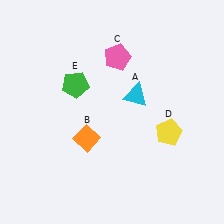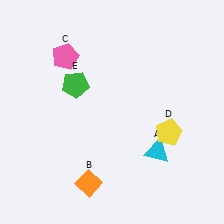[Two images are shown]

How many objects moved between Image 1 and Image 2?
3 objects moved between the two images.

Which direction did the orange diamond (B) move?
The orange diamond (B) moved down.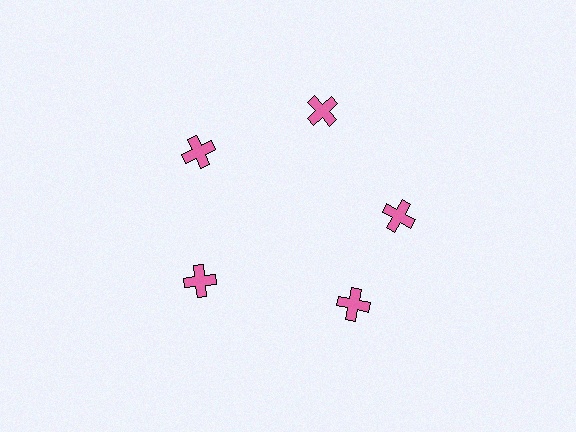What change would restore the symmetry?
The symmetry would be restored by rotating it back into even spacing with its neighbors so that all 5 crosses sit at equal angles and equal distance from the center.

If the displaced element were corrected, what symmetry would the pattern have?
It would have 5-fold rotational symmetry — the pattern would map onto itself every 72 degrees.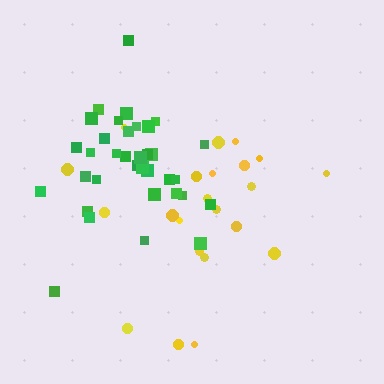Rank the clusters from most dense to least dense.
green, yellow.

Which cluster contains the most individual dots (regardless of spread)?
Green (35).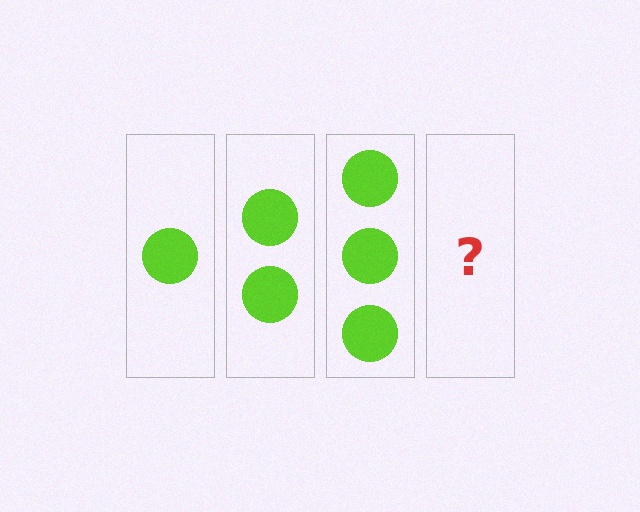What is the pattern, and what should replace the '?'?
The pattern is that each step adds one more circle. The '?' should be 4 circles.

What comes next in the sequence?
The next element should be 4 circles.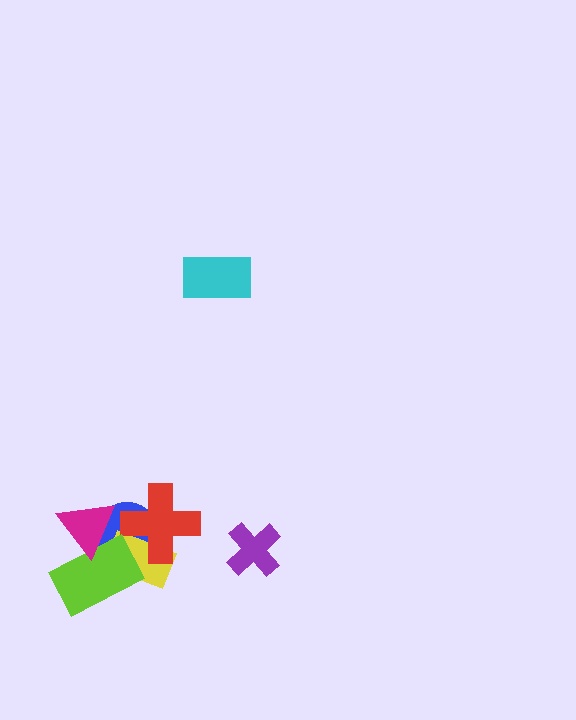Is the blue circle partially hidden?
Yes, it is partially covered by another shape.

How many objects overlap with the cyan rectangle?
0 objects overlap with the cyan rectangle.